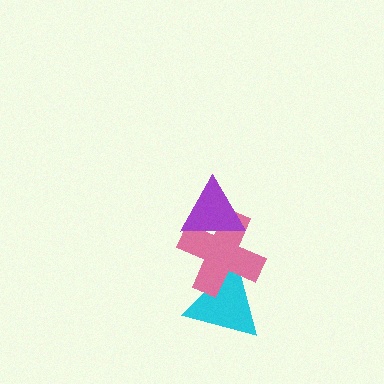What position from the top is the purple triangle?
The purple triangle is 1st from the top.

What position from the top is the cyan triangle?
The cyan triangle is 3rd from the top.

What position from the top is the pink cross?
The pink cross is 2nd from the top.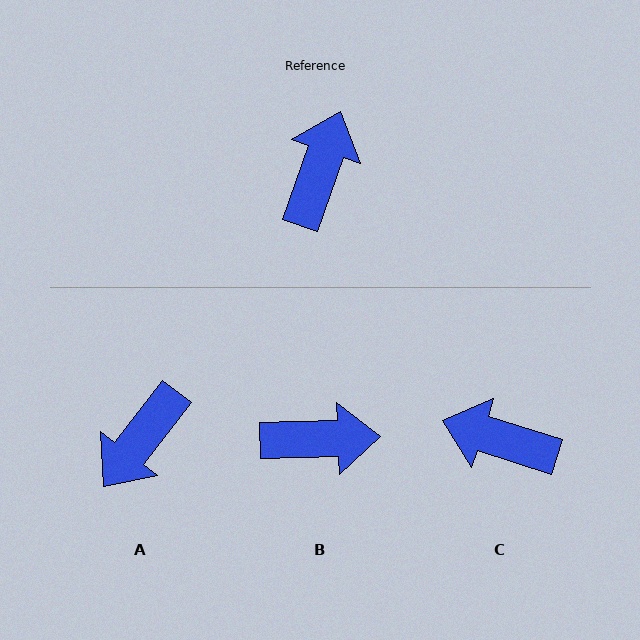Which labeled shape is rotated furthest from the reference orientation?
A, about 162 degrees away.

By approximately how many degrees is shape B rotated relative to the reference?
Approximately 69 degrees clockwise.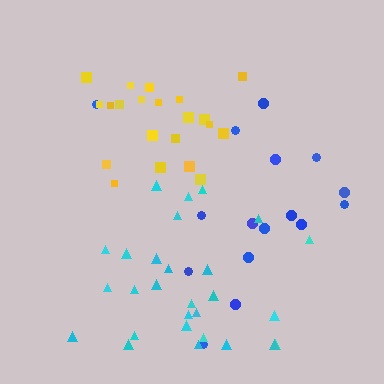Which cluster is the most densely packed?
Yellow.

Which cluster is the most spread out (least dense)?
Blue.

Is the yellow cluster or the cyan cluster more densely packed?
Yellow.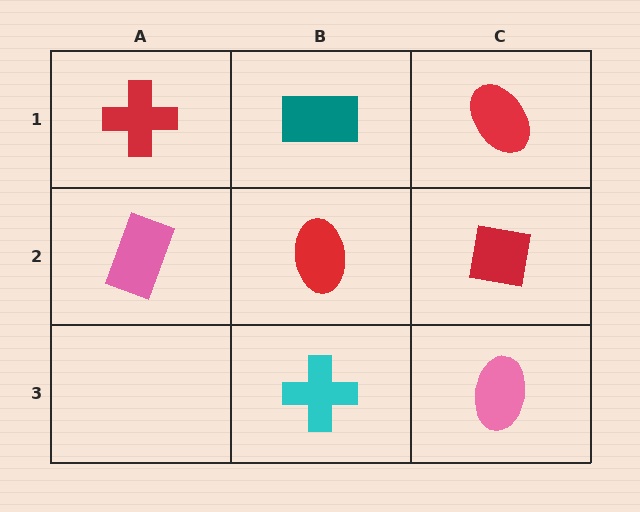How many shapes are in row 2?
3 shapes.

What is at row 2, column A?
A pink rectangle.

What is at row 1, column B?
A teal rectangle.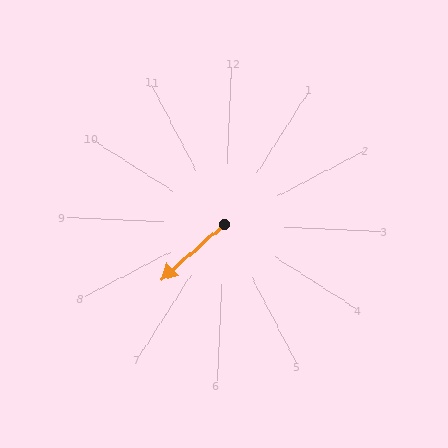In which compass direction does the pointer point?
Southwest.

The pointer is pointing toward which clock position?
Roughly 8 o'clock.